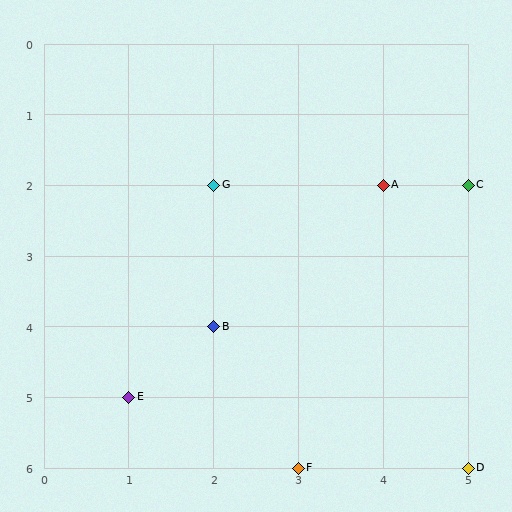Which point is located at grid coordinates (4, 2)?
Point A is at (4, 2).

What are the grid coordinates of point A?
Point A is at grid coordinates (4, 2).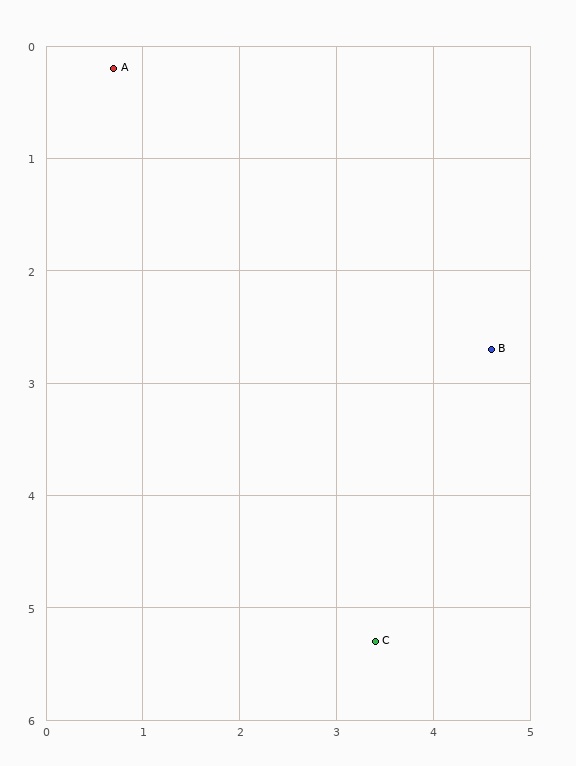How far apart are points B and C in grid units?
Points B and C are about 2.9 grid units apart.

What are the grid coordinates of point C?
Point C is at approximately (3.4, 5.3).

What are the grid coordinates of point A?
Point A is at approximately (0.7, 0.2).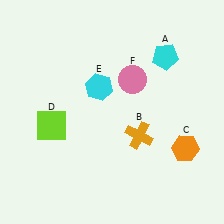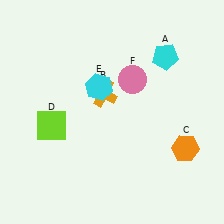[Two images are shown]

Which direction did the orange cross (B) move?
The orange cross (B) moved up.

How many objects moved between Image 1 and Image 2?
1 object moved between the two images.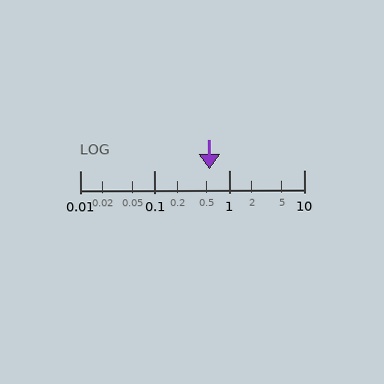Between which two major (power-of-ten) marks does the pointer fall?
The pointer is between 0.1 and 1.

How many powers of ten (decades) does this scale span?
The scale spans 3 decades, from 0.01 to 10.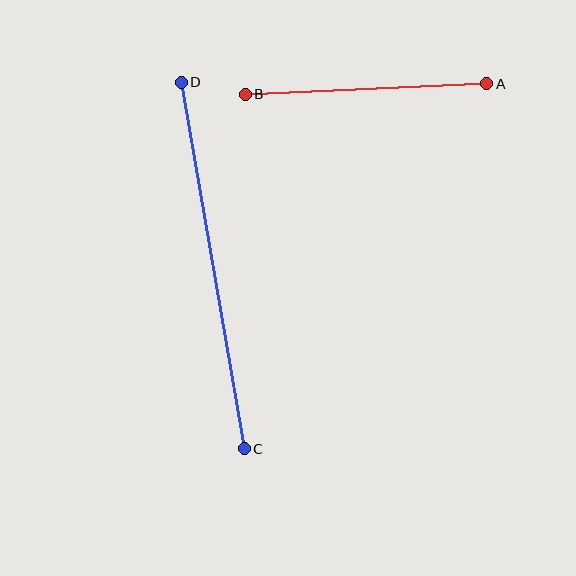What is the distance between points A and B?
The distance is approximately 242 pixels.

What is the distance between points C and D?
The distance is approximately 372 pixels.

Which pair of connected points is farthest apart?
Points C and D are farthest apart.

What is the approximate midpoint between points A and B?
The midpoint is at approximately (366, 89) pixels.